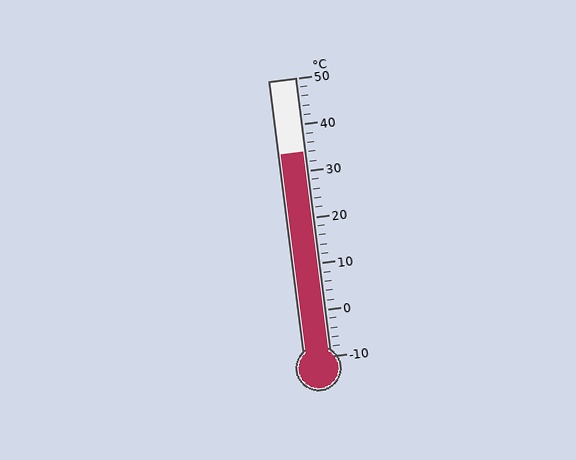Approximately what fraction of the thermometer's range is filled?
The thermometer is filled to approximately 75% of its range.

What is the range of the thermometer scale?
The thermometer scale ranges from -10°C to 50°C.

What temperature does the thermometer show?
The thermometer shows approximately 34°C.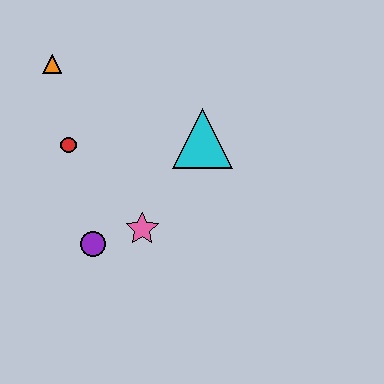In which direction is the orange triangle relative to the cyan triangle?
The orange triangle is to the left of the cyan triangle.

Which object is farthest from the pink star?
The orange triangle is farthest from the pink star.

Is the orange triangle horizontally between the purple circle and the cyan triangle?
No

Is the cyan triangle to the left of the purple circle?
No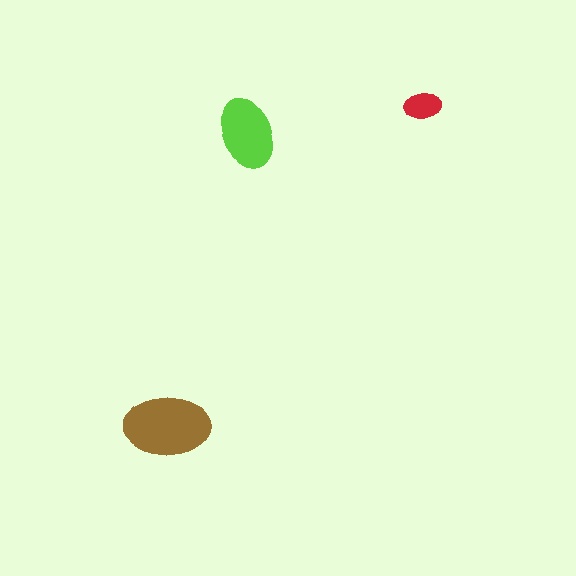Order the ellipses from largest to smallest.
the brown one, the lime one, the red one.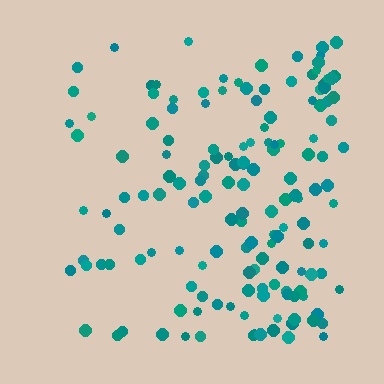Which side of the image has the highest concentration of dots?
The right.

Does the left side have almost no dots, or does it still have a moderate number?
Still a moderate number, just noticeably fewer than the right.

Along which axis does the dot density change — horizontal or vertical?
Horizontal.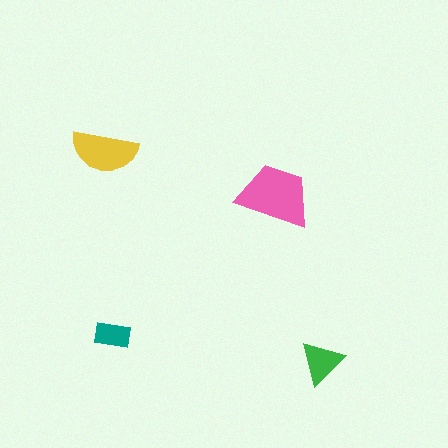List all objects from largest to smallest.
The pink trapezoid, the yellow semicircle, the green triangle, the teal rectangle.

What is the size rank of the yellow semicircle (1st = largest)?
2nd.